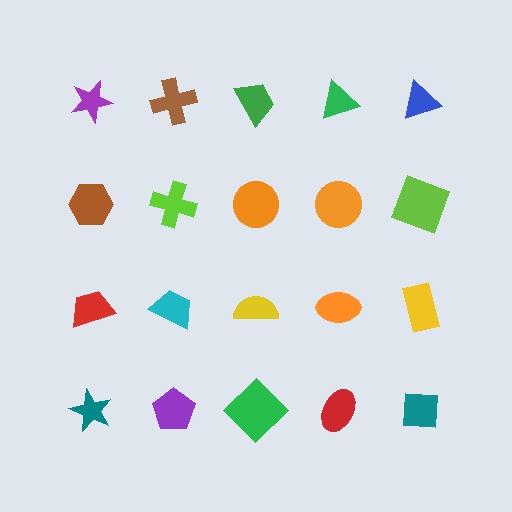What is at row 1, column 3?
A green trapezoid.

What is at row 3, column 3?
A yellow semicircle.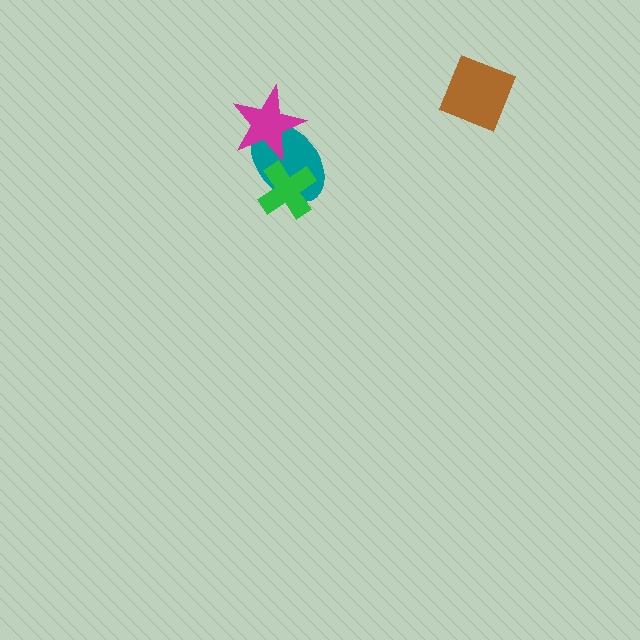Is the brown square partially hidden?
No, no other shape covers it.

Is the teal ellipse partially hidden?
Yes, it is partially covered by another shape.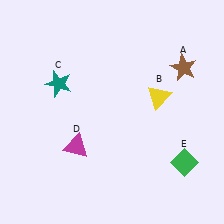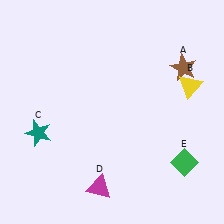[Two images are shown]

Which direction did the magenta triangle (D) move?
The magenta triangle (D) moved down.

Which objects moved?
The objects that moved are: the yellow triangle (B), the teal star (C), the magenta triangle (D).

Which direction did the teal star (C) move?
The teal star (C) moved down.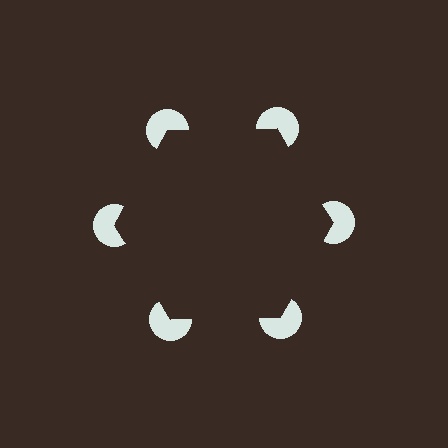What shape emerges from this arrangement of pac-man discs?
An illusory hexagon — its edges are inferred from the aligned wedge cuts in the pac-man discs, not physically drawn.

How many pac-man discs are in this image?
There are 6 — one at each vertex of the illusory hexagon.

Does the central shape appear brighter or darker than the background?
It typically appears slightly darker than the background, even though no actual brightness change is drawn.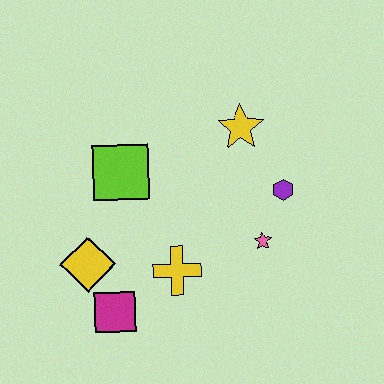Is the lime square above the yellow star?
No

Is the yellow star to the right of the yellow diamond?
Yes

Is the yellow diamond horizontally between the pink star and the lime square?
No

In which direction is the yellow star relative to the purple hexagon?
The yellow star is above the purple hexagon.